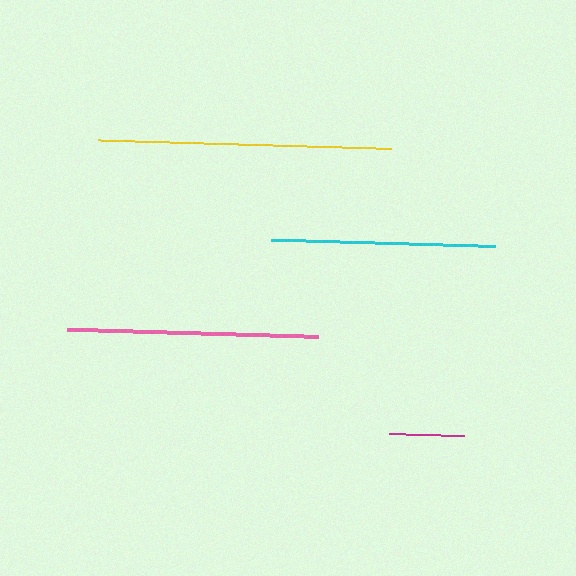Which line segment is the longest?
The yellow line is the longest at approximately 293 pixels.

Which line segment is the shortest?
The magenta line is the shortest at approximately 76 pixels.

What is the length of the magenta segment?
The magenta segment is approximately 76 pixels long.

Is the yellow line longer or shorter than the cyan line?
The yellow line is longer than the cyan line.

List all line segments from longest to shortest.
From longest to shortest: yellow, pink, cyan, magenta.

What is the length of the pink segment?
The pink segment is approximately 250 pixels long.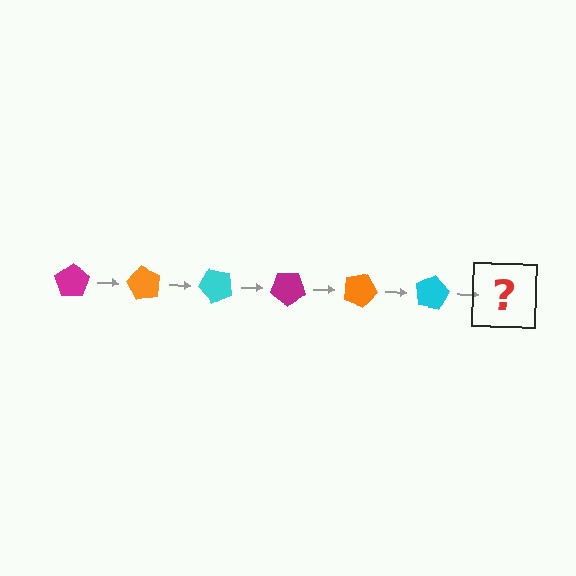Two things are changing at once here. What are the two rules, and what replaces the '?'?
The two rules are that it rotates 60 degrees each step and the color cycles through magenta, orange, and cyan. The '?' should be a magenta pentagon, rotated 360 degrees from the start.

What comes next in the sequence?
The next element should be a magenta pentagon, rotated 360 degrees from the start.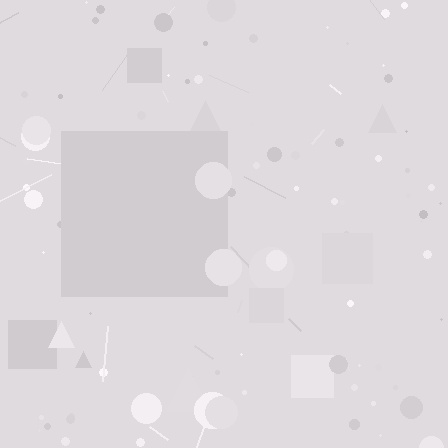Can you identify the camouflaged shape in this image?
The camouflaged shape is a square.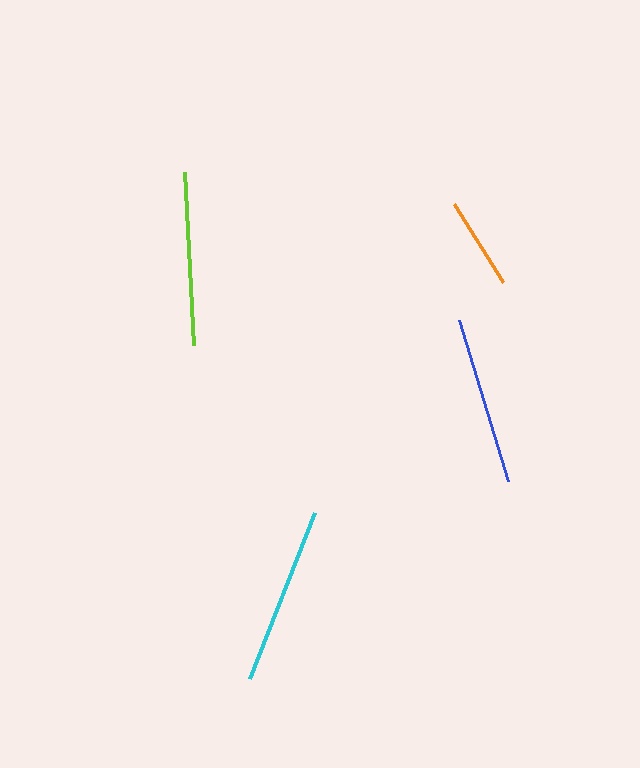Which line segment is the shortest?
The orange line is the shortest at approximately 92 pixels.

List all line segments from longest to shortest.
From longest to shortest: cyan, lime, blue, orange.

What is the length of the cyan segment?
The cyan segment is approximately 179 pixels long.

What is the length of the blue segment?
The blue segment is approximately 168 pixels long.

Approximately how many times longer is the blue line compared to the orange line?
The blue line is approximately 1.8 times the length of the orange line.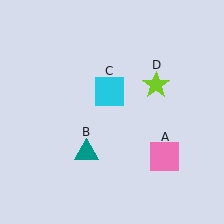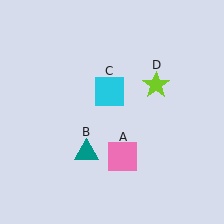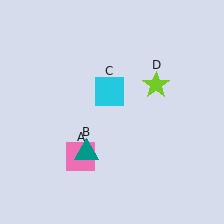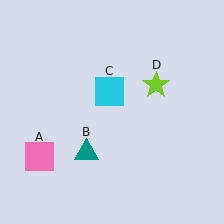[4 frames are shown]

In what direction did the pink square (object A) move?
The pink square (object A) moved left.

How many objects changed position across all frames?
1 object changed position: pink square (object A).